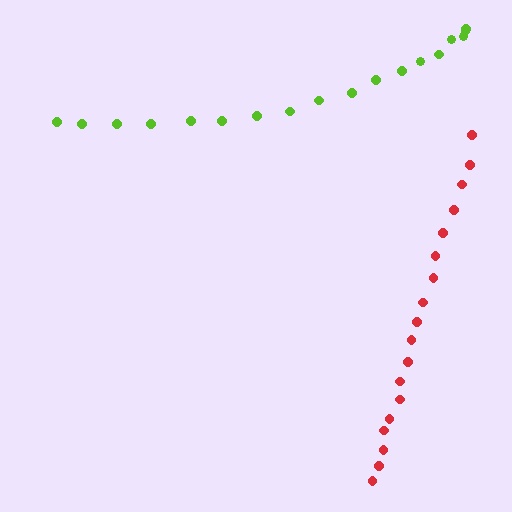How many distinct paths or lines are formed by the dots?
There are 2 distinct paths.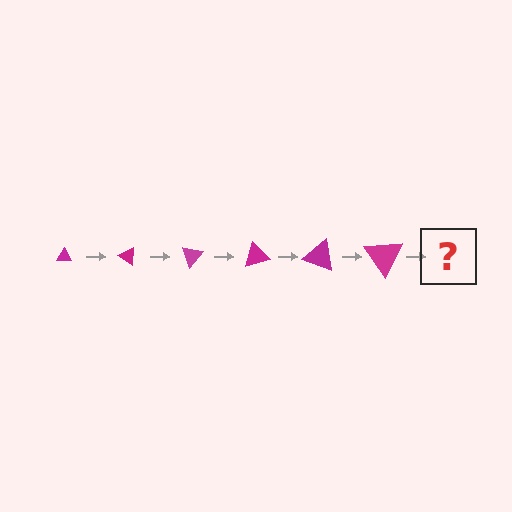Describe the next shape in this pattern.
It should be a triangle, larger than the previous one and rotated 210 degrees from the start.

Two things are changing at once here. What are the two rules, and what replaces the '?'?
The two rules are that the triangle grows larger each step and it rotates 35 degrees each step. The '?' should be a triangle, larger than the previous one and rotated 210 degrees from the start.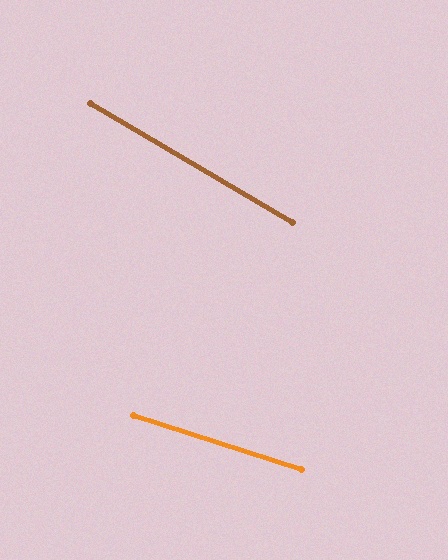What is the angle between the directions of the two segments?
Approximately 12 degrees.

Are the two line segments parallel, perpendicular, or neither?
Neither parallel nor perpendicular — they differ by about 12°.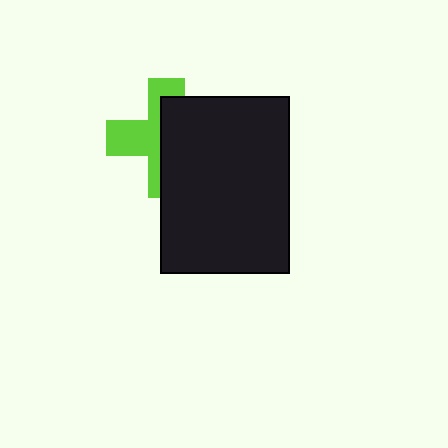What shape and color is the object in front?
The object in front is a black rectangle.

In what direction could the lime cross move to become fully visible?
The lime cross could move left. That would shift it out from behind the black rectangle entirely.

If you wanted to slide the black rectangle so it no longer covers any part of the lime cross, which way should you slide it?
Slide it right — that is the most direct way to separate the two shapes.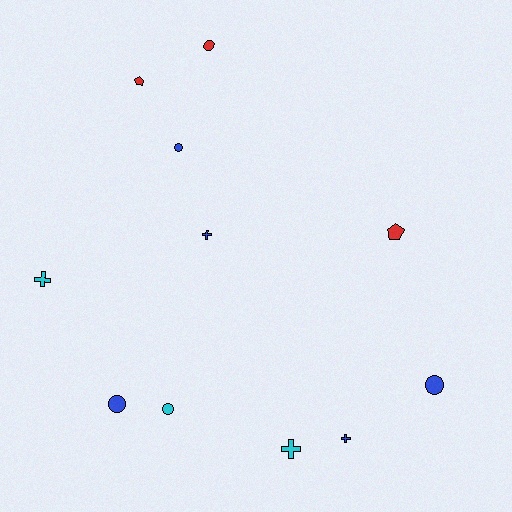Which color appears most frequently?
Blue, with 5 objects.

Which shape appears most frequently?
Circle, with 5 objects.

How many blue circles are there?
There are 3 blue circles.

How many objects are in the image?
There are 11 objects.